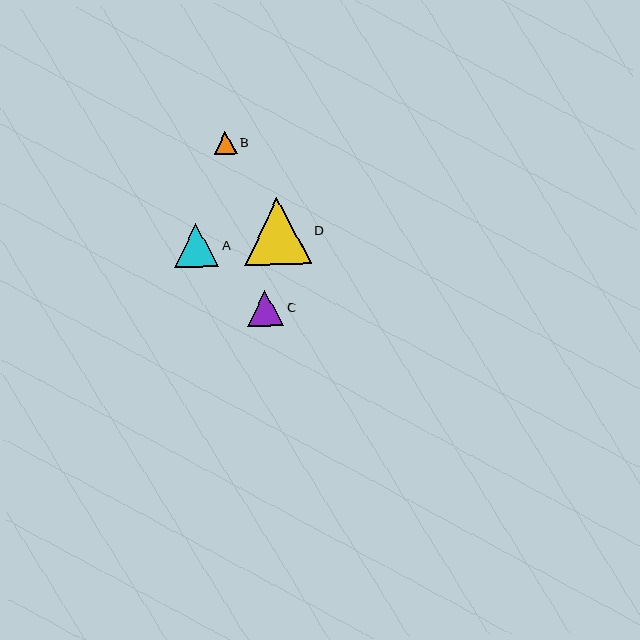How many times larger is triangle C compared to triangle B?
Triangle C is approximately 1.6 times the size of triangle B.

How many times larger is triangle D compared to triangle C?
Triangle D is approximately 1.8 times the size of triangle C.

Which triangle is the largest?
Triangle D is the largest with a size of approximately 67 pixels.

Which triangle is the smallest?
Triangle B is the smallest with a size of approximately 23 pixels.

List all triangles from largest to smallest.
From largest to smallest: D, A, C, B.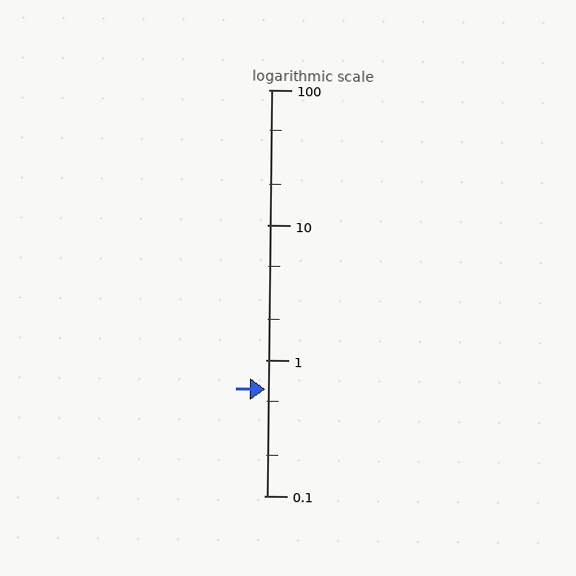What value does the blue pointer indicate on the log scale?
The pointer indicates approximately 0.61.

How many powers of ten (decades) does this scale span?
The scale spans 3 decades, from 0.1 to 100.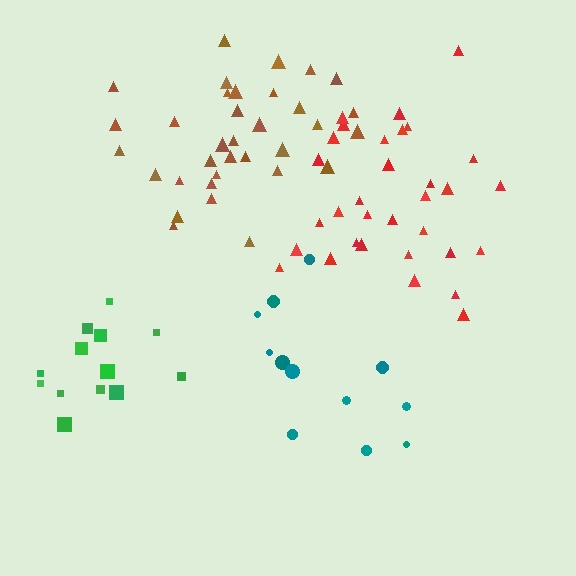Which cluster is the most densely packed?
Brown.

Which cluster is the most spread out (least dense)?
Teal.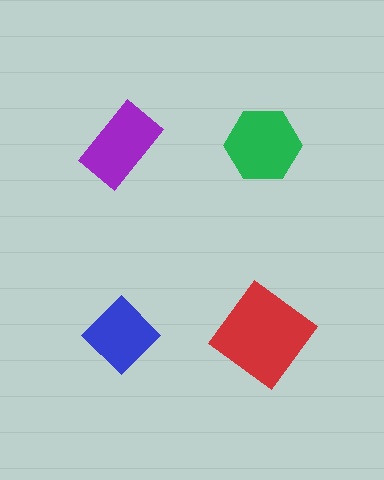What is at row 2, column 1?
A blue diamond.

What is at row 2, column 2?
A red diamond.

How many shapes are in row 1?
2 shapes.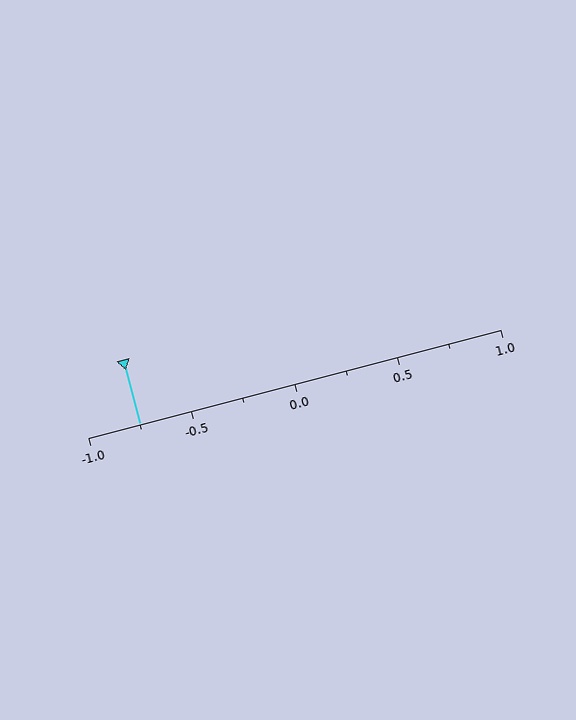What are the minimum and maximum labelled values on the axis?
The axis runs from -1.0 to 1.0.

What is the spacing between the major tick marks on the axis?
The major ticks are spaced 0.5 apart.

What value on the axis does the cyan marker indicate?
The marker indicates approximately -0.75.